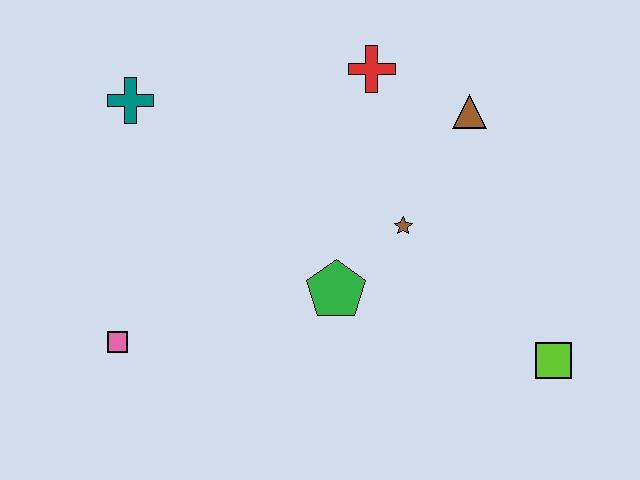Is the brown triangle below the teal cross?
Yes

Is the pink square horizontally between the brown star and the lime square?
No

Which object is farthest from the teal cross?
The lime square is farthest from the teal cross.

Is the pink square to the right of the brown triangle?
No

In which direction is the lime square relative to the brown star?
The lime square is to the right of the brown star.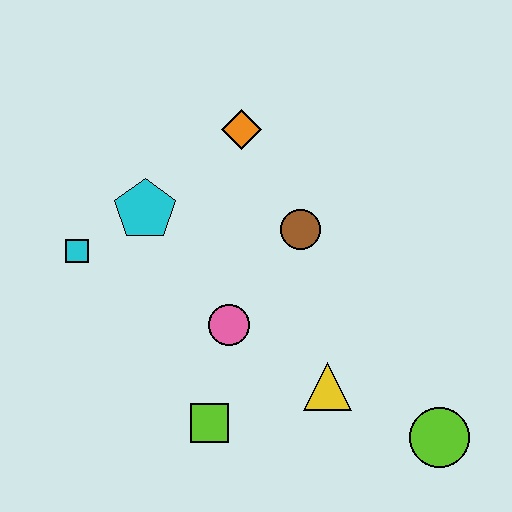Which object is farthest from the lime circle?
The cyan square is farthest from the lime circle.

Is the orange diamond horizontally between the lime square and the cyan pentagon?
No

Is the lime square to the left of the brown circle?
Yes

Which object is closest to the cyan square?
The cyan pentagon is closest to the cyan square.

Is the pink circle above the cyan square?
No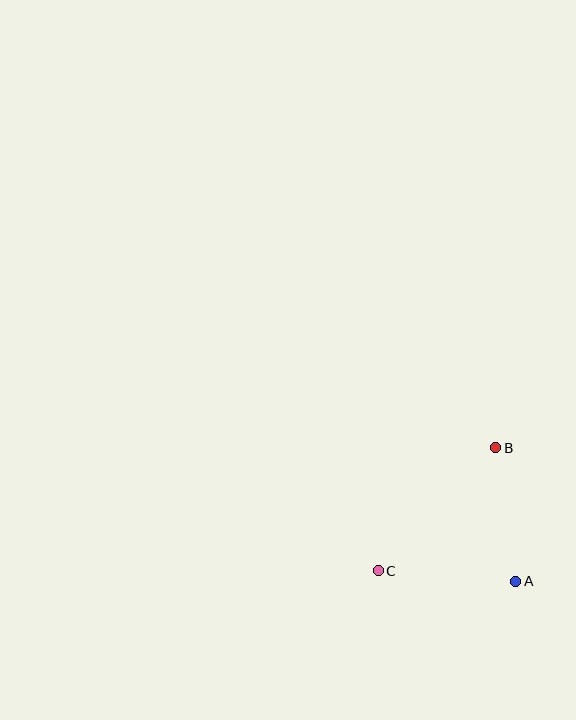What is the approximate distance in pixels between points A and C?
The distance between A and C is approximately 138 pixels.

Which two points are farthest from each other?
Points B and C are farthest from each other.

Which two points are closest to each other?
Points A and B are closest to each other.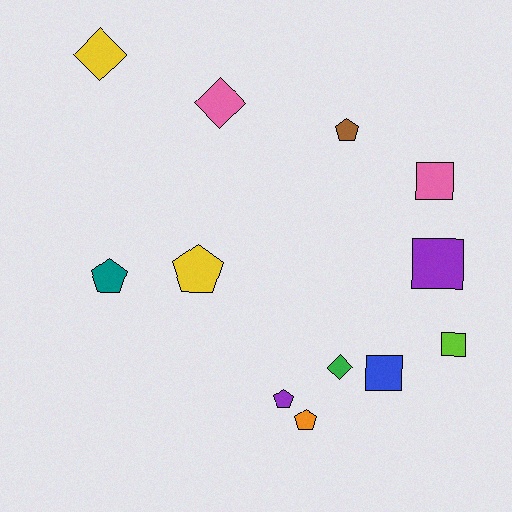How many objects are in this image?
There are 12 objects.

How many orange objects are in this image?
There is 1 orange object.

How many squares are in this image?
There are 4 squares.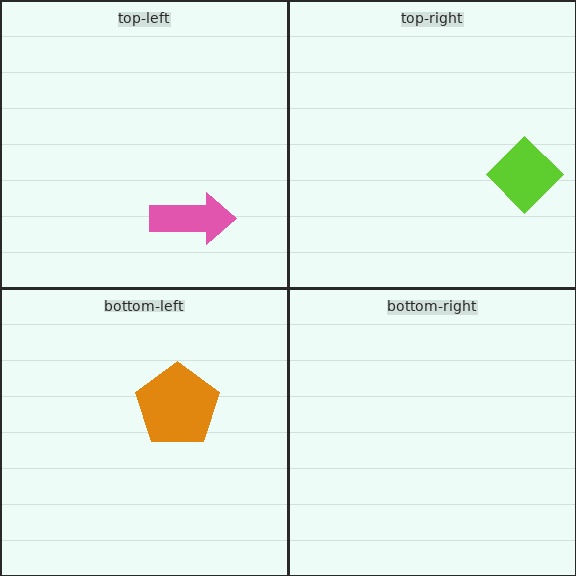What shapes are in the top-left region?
The pink arrow.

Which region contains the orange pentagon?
The bottom-left region.